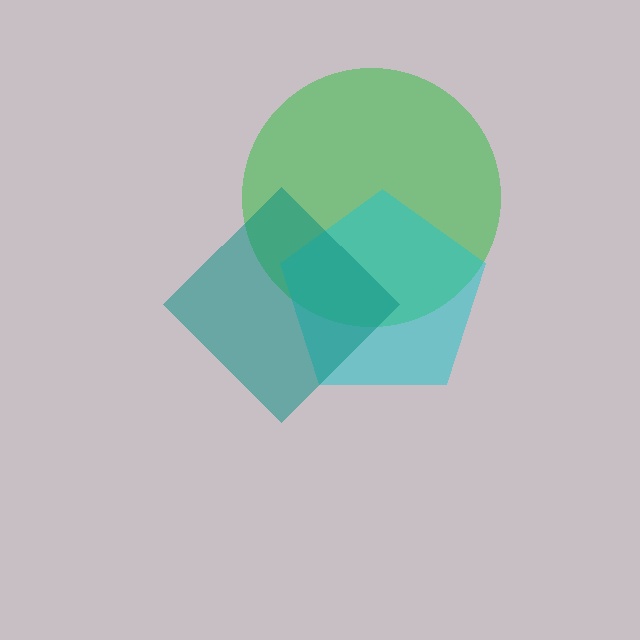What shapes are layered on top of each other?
The layered shapes are: a green circle, a cyan pentagon, a teal diamond.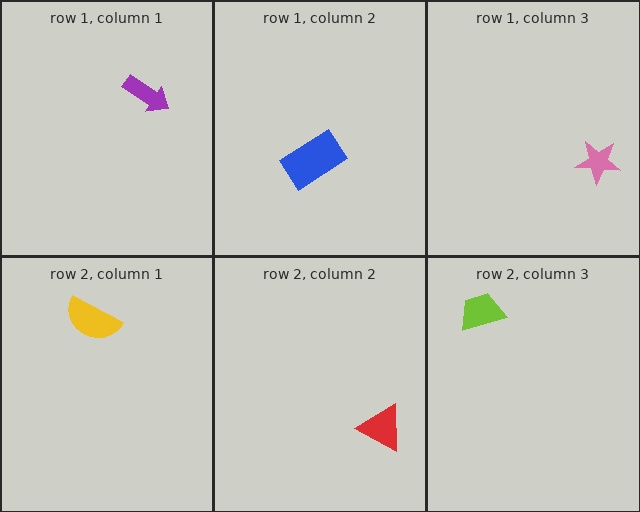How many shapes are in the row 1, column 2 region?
1.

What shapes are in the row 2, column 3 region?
The lime trapezoid.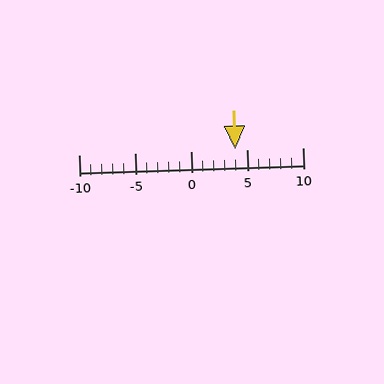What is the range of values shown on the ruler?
The ruler shows values from -10 to 10.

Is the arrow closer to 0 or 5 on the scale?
The arrow is closer to 5.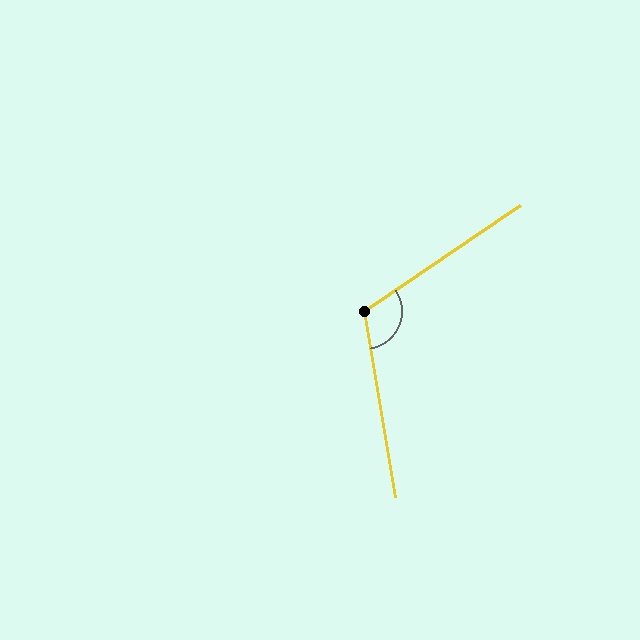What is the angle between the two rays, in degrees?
Approximately 114 degrees.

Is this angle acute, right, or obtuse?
It is obtuse.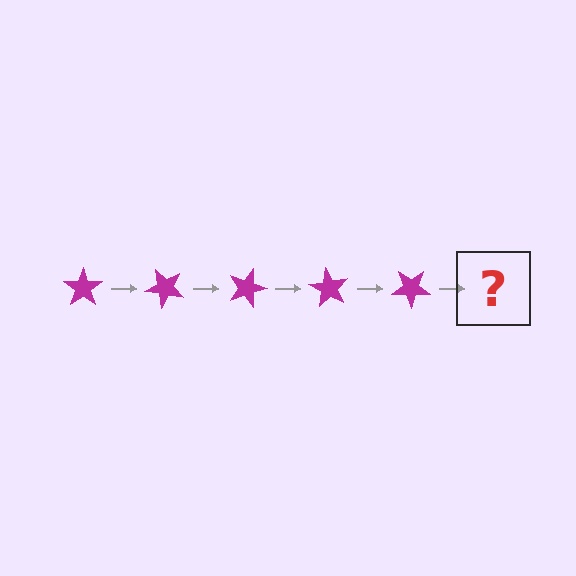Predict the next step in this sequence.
The next step is a magenta star rotated 225 degrees.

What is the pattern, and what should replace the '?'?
The pattern is that the star rotates 45 degrees each step. The '?' should be a magenta star rotated 225 degrees.